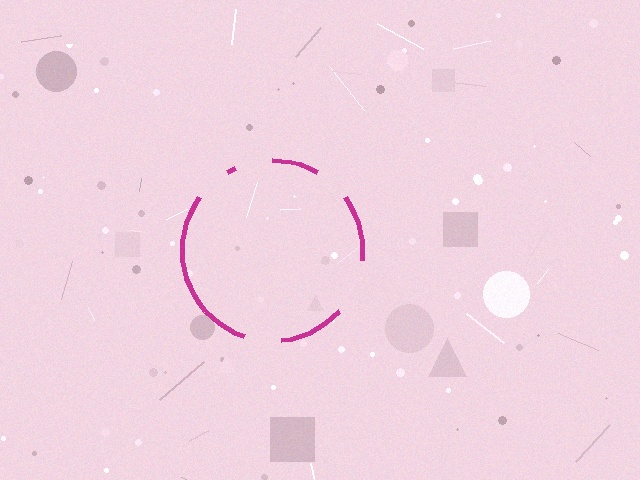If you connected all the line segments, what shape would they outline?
They would outline a circle.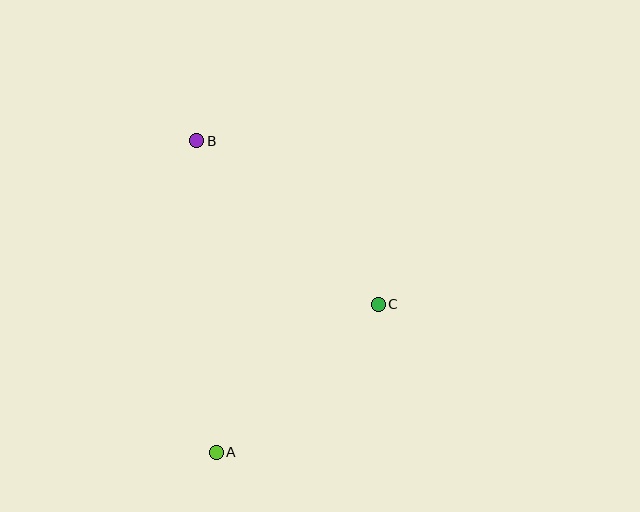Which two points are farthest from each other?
Points A and B are farthest from each other.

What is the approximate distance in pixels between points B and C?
The distance between B and C is approximately 244 pixels.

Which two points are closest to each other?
Points A and C are closest to each other.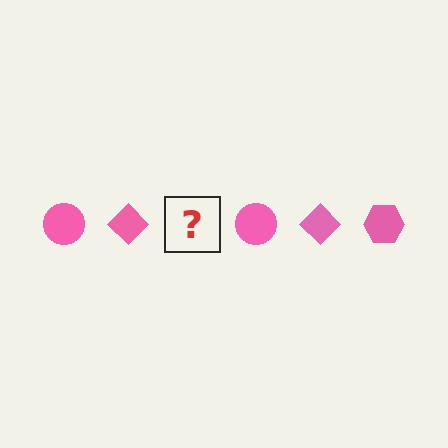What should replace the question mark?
The question mark should be replaced with a pink hexagon.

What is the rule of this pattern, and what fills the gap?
The rule is that the pattern cycles through circle, diamond, hexagon shapes in pink. The gap should be filled with a pink hexagon.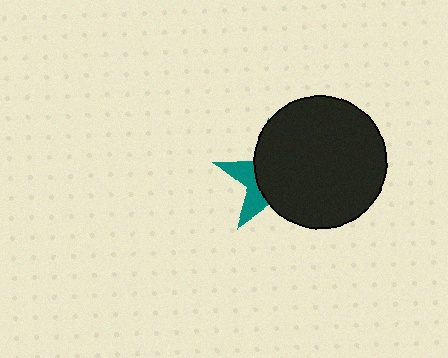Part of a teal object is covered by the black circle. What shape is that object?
It is a star.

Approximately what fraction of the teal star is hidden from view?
Roughly 70% of the teal star is hidden behind the black circle.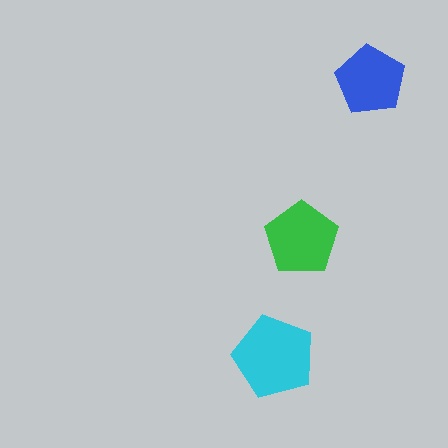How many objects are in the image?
There are 3 objects in the image.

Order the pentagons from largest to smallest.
the cyan one, the green one, the blue one.